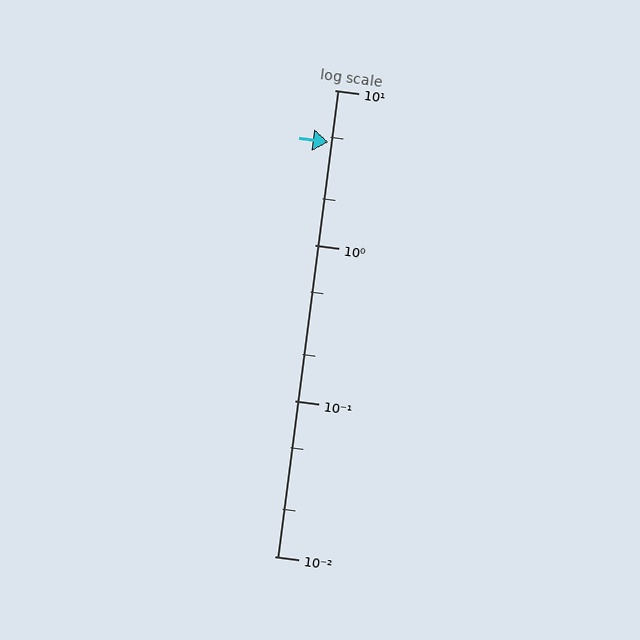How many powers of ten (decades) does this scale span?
The scale spans 3 decades, from 0.01 to 10.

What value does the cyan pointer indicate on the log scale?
The pointer indicates approximately 4.6.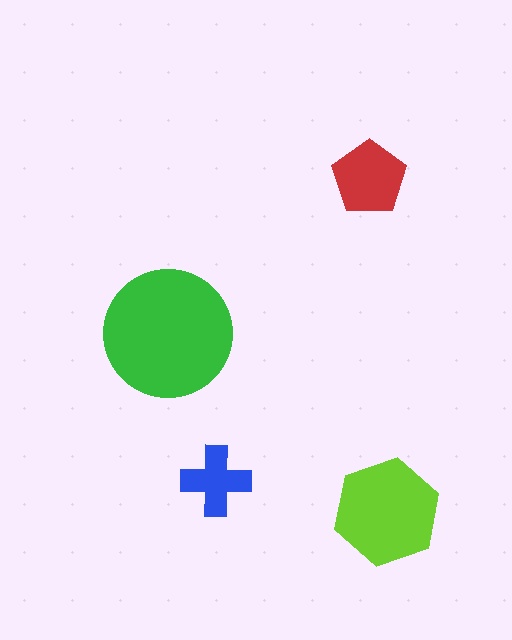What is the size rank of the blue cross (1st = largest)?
4th.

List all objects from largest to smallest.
The green circle, the lime hexagon, the red pentagon, the blue cross.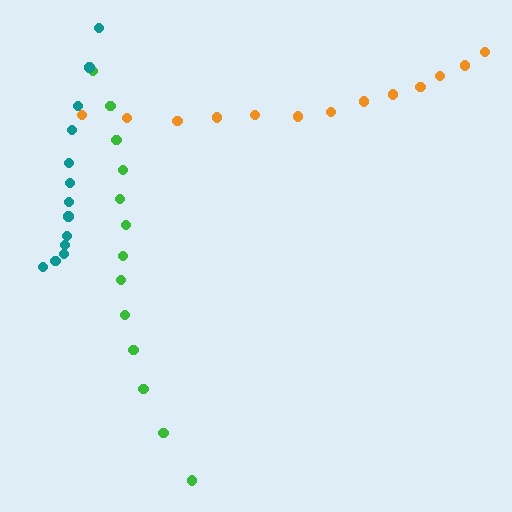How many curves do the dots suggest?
There are 3 distinct paths.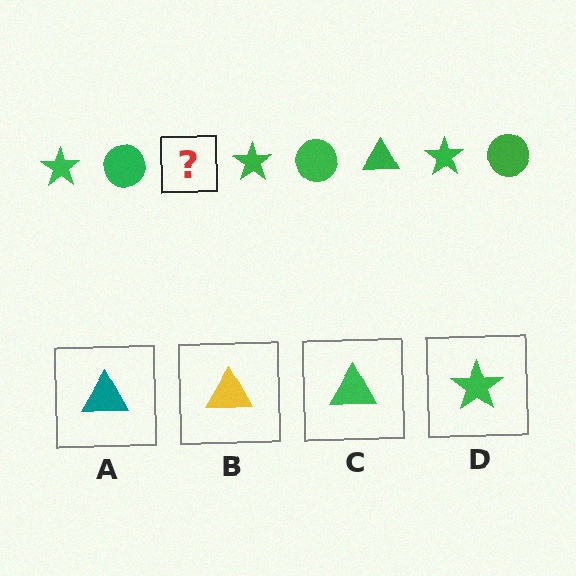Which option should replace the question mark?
Option C.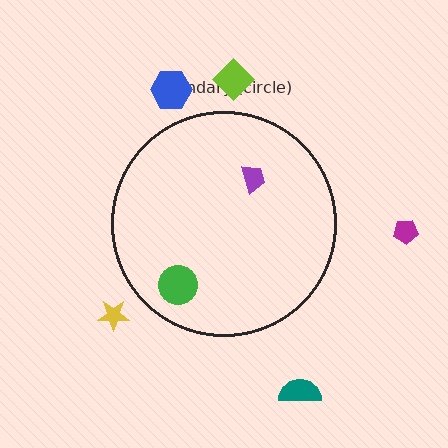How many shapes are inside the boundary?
2 inside, 5 outside.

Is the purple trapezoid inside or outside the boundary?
Inside.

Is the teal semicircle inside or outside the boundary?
Outside.